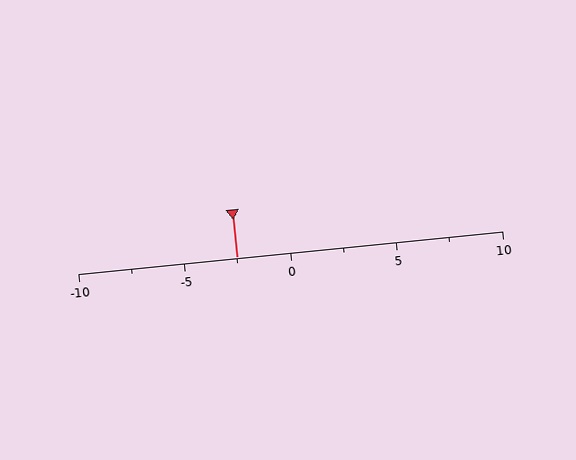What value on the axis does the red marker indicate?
The marker indicates approximately -2.5.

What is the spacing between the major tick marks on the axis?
The major ticks are spaced 5 apart.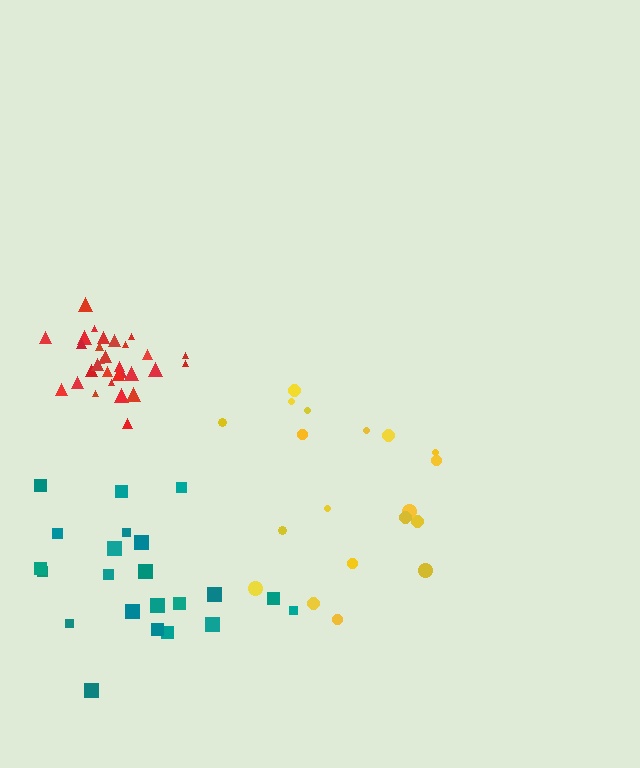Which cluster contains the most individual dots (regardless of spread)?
Red (30).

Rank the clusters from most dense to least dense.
red, teal, yellow.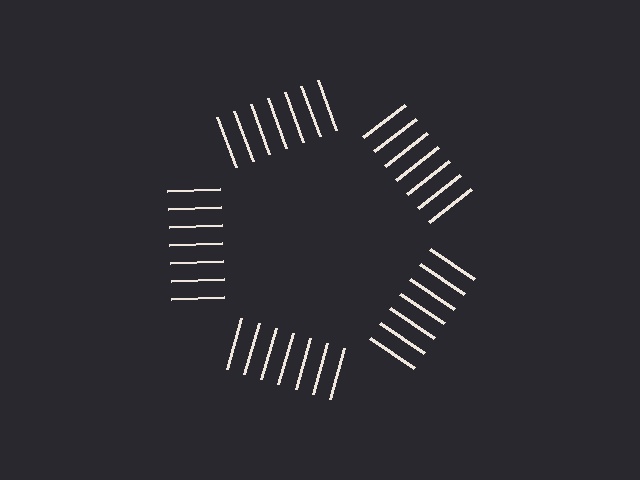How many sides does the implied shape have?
5 sides — the line-ends trace a pentagon.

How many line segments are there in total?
35 — 7 along each of the 5 edges.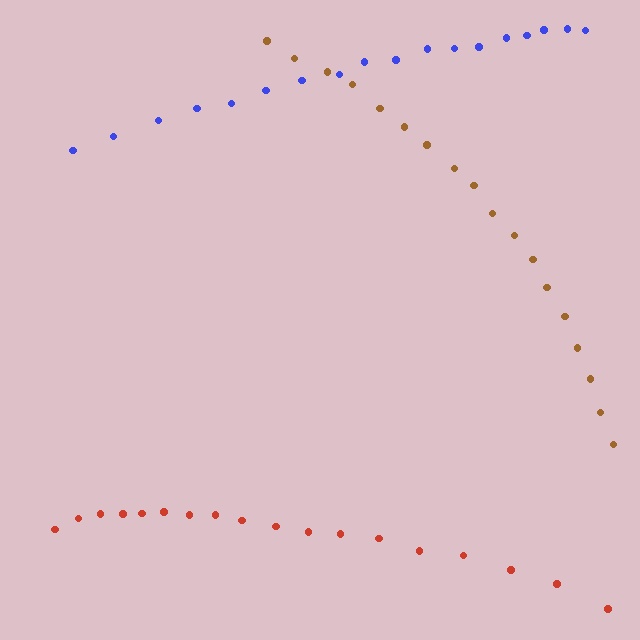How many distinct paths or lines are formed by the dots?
There are 3 distinct paths.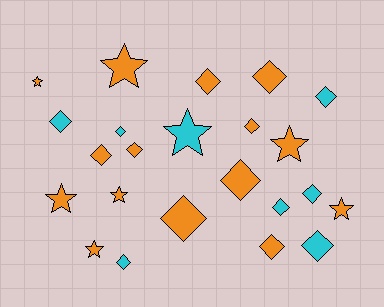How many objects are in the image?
There are 23 objects.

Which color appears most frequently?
Orange, with 15 objects.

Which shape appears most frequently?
Diamond, with 15 objects.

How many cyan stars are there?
There is 1 cyan star.